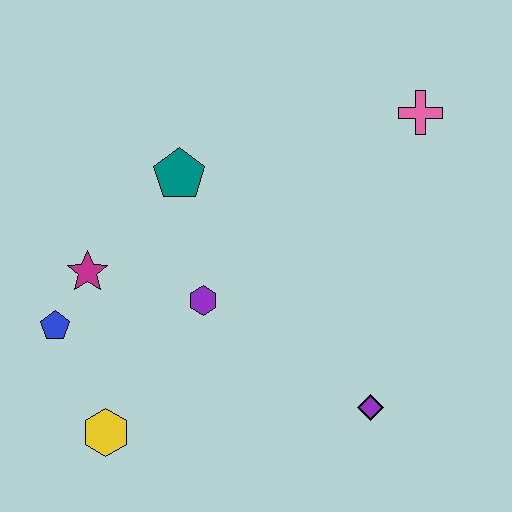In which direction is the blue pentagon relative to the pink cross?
The blue pentagon is to the left of the pink cross.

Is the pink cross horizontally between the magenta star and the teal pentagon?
No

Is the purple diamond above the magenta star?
No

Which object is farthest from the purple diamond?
The blue pentagon is farthest from the purple diamond.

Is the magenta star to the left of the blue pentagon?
No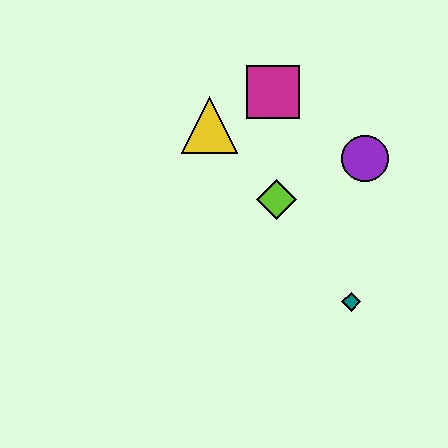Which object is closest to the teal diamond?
The lime diamond is closest to the teal diamond.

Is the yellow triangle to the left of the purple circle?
Yes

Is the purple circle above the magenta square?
No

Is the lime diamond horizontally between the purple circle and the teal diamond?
No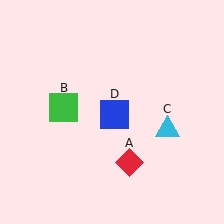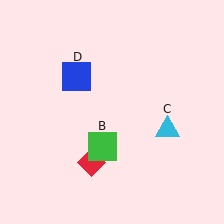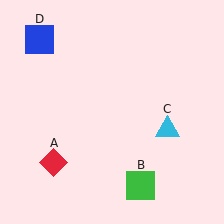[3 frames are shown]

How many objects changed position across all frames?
3 objects changed position: red diamond (object A), green square (object B), blue square (object D).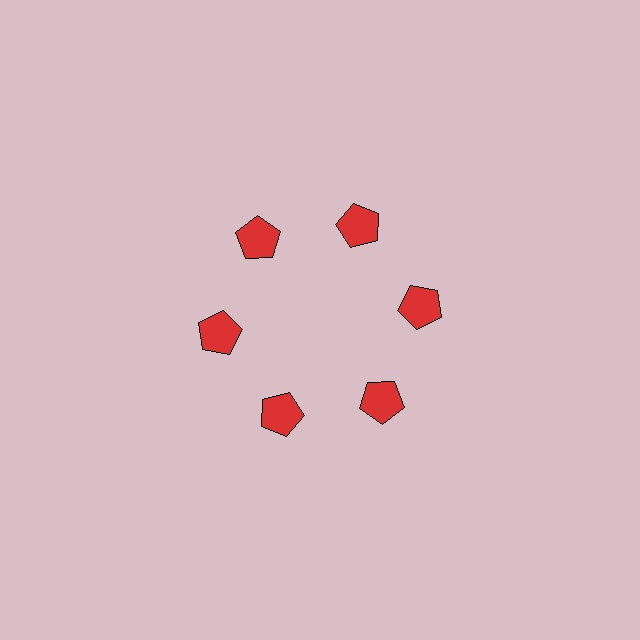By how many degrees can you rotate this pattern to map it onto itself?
The pattern maps onto itself every 60 degrees of rotation.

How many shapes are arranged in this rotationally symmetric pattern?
There are 6 shapes, arranged in 6 groups of 1.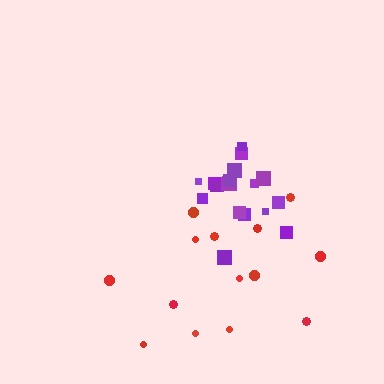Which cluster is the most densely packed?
Purple.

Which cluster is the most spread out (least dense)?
Red.